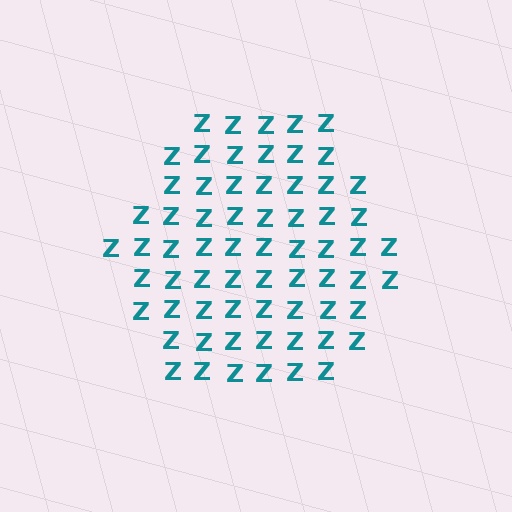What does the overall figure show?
The overall figure shows a hexagon.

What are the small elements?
The small elements are letter Z's.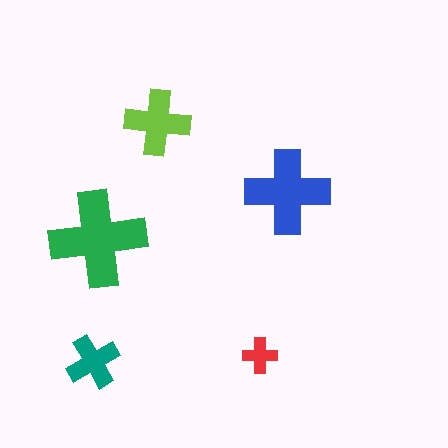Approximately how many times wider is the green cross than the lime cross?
About 1.5 times wider.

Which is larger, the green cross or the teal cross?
The green one.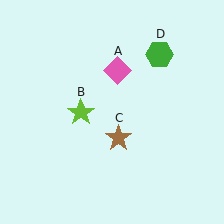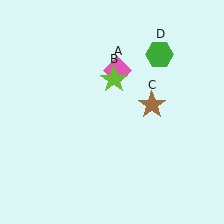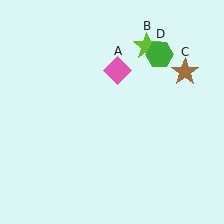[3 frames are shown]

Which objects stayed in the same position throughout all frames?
Pink diamond (object A) and green hexagon (object D) remained stationary.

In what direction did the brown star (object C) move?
The brown star (object C) moved up and to the right.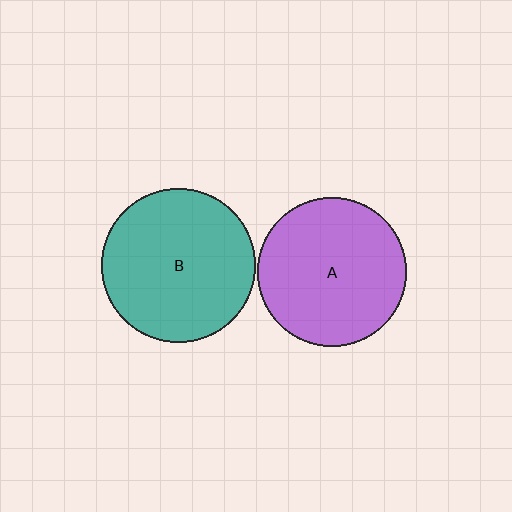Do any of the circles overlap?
No, none of the circles overlap.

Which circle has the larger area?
Circle B (teal).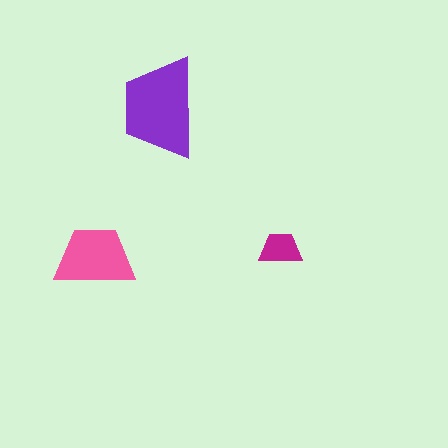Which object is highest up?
The purple trapezoid is topmost.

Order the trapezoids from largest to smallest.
the purple one, the pink one, the magenta one.